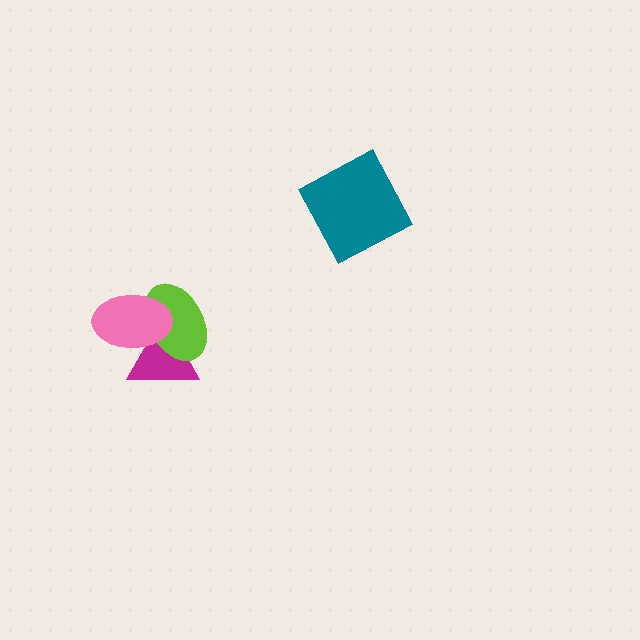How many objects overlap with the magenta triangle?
2 objects overlap with the magenta triangle.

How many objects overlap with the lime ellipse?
2 objects overlap with the lime ellipse.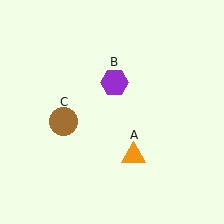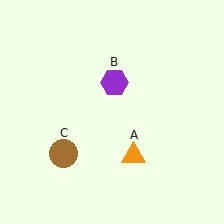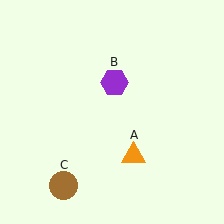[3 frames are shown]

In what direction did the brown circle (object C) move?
The brown circle (object C) moved down.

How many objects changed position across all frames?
1 object changed position: brown circle (object C).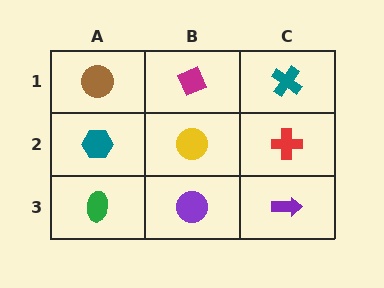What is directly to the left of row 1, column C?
A magenta diamond.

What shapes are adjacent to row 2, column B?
A magenta diamond (row 1, column B), a purple circle (row 3, column B), a teal hexagon (row 2, column A), a red cross (row 2, column C).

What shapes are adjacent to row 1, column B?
A yellow circle (row 2, column B), a brown circle (row 1, column A), a teal cross (row 1, column C).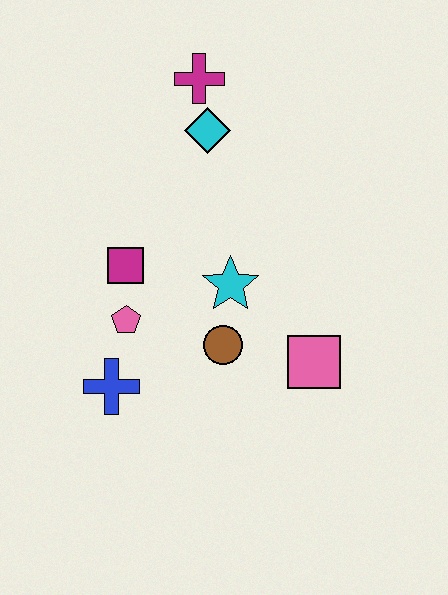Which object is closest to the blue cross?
The pink pentagon is closest to the blue cross.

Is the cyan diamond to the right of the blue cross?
Yes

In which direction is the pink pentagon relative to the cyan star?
The pink pentagon is to the left of the cyan star.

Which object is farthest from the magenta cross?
The blue cross is farthest from the magenta cross.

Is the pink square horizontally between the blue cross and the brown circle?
No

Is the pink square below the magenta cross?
Yes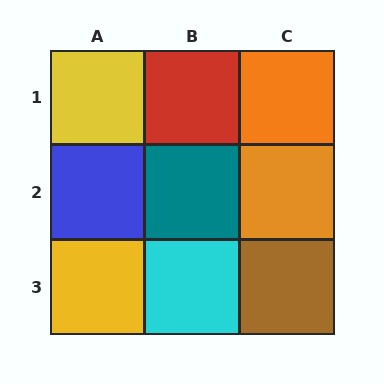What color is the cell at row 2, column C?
Orange.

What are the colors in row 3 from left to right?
Yellow, cyan, brown.